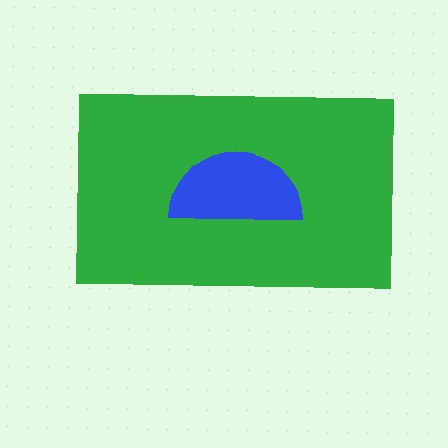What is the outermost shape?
The green rectangle.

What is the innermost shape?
The blue semicircle.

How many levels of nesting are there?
2.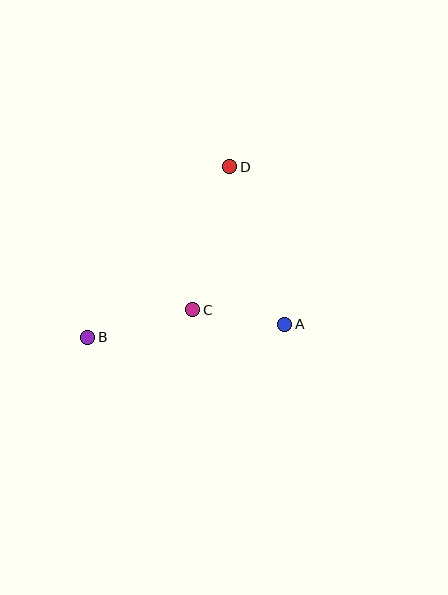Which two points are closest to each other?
Points A and C are closest to each other.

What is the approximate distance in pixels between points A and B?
The distance between A and B is approximately 197 pixels.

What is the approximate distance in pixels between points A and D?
The distance between A and D is approximately 167 pixels.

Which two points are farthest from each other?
Points B and D are farthest from each other.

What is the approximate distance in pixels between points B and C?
The distance between B and C is approximately 108 pixels.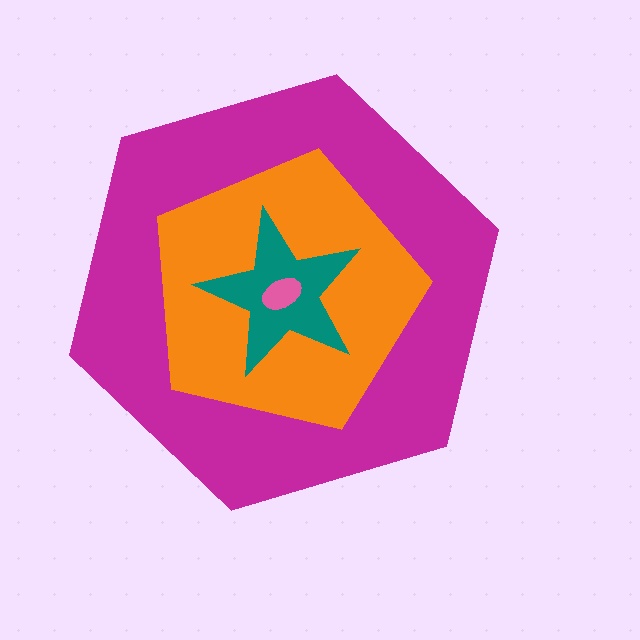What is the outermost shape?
The magenta hexagon.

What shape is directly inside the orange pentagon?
The teal star.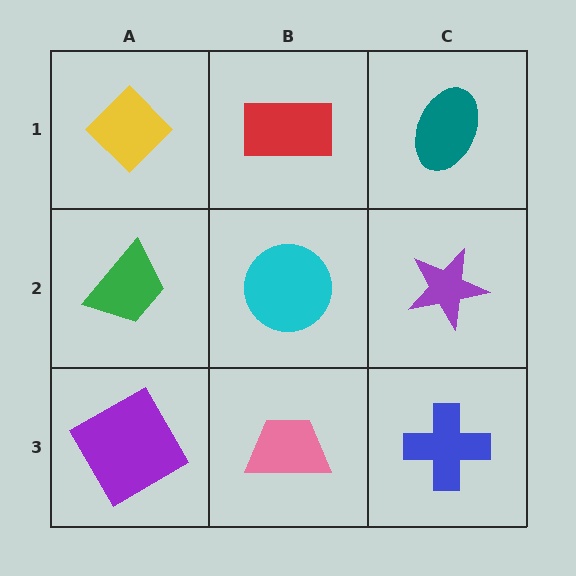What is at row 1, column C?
A teal ellipse.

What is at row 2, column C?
A purple star.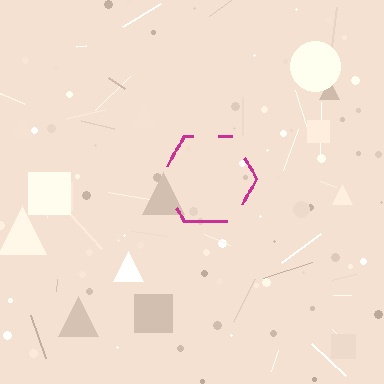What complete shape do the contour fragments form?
The contour fragments form a hexagon.